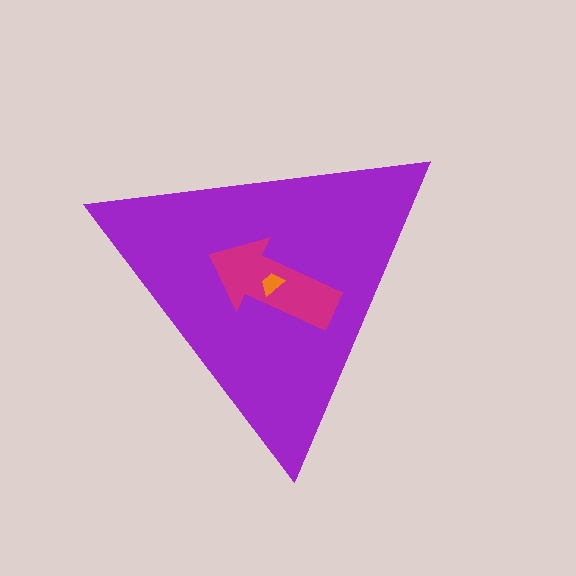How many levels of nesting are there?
3.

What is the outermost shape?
The purple triangle.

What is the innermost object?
The orange trapezoid.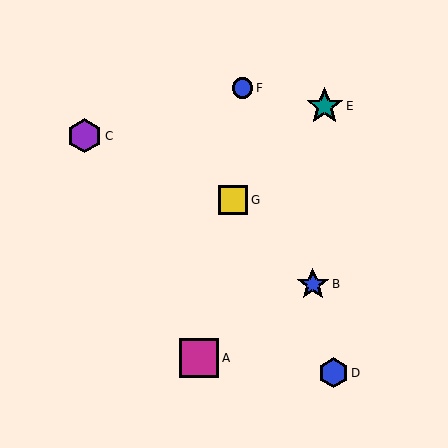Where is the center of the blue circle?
The center of the blue circle is at (243, 88).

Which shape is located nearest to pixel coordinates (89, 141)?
The purple hexagon (labeled C) at (85, 136) is nearest to that location.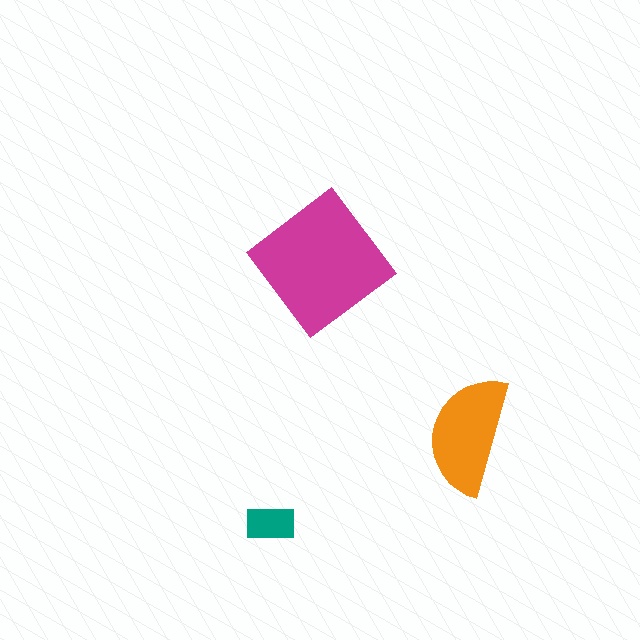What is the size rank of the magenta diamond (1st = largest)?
1st.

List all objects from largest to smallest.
The magenta diamond, the orange semicircle, the teal rectangle.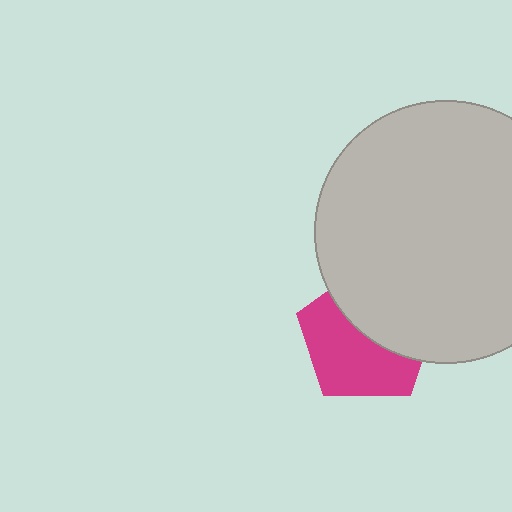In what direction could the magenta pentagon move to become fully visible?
The magenta pentagon could move down. That would shift it out from behind the light gray circle entirely.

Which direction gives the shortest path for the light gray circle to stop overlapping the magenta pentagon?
Moving up gives the shortest separation.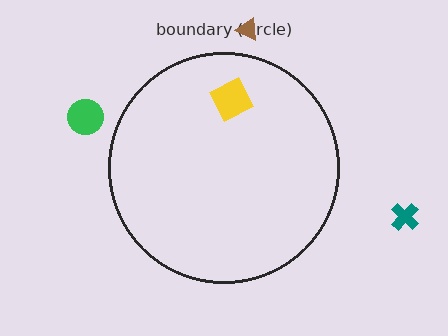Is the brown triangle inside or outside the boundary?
Outside.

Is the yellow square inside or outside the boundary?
Inside.